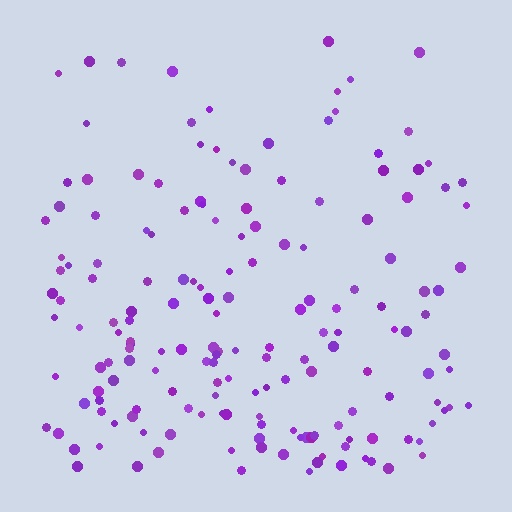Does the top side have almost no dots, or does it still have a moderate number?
Still a moderate number, just noticeably fewer than the bottom.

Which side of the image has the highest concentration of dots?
The bottom.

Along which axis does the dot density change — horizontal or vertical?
Vertical.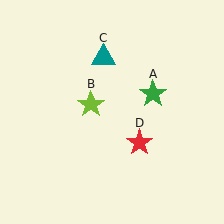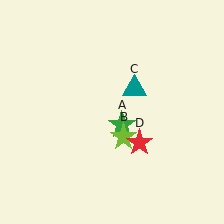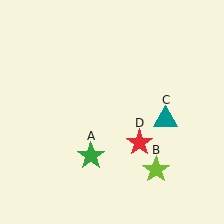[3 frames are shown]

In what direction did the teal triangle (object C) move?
The teal triangle (object C) moved down and to the right.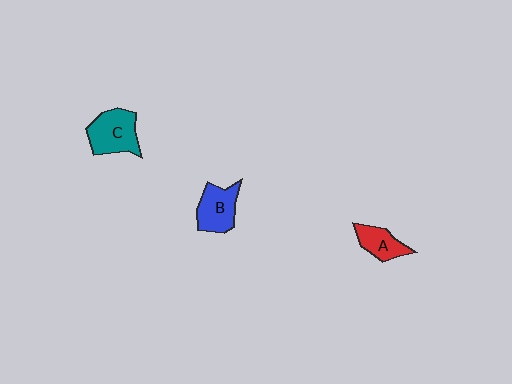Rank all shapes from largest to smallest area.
From largest to smallest: C (teal), B (blue), A (red).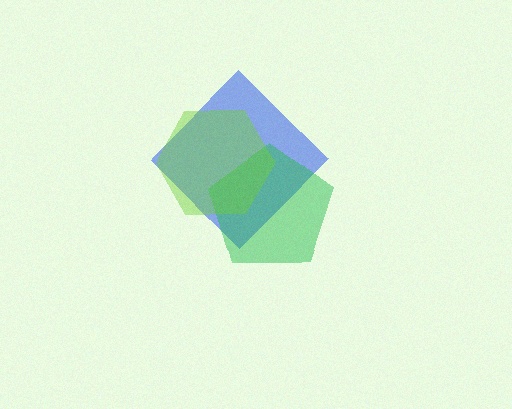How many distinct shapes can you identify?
There are 3 distinct shapes: a blue diamond, a green pentagon, a lime hexagon.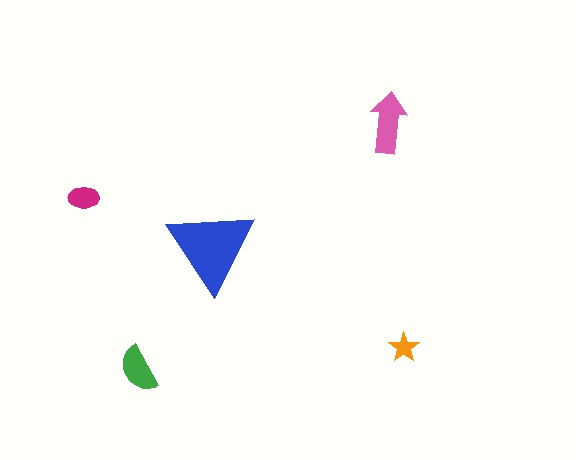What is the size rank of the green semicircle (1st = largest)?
3rd.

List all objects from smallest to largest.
The orange star, the magenta ellipse, the green semicircle, the pink arrow, the blue triangle.